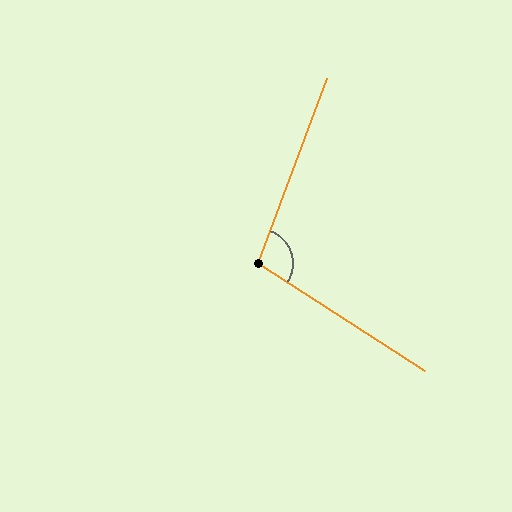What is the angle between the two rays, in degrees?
Approximately 102 degrees.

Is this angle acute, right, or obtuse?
It is obtuse.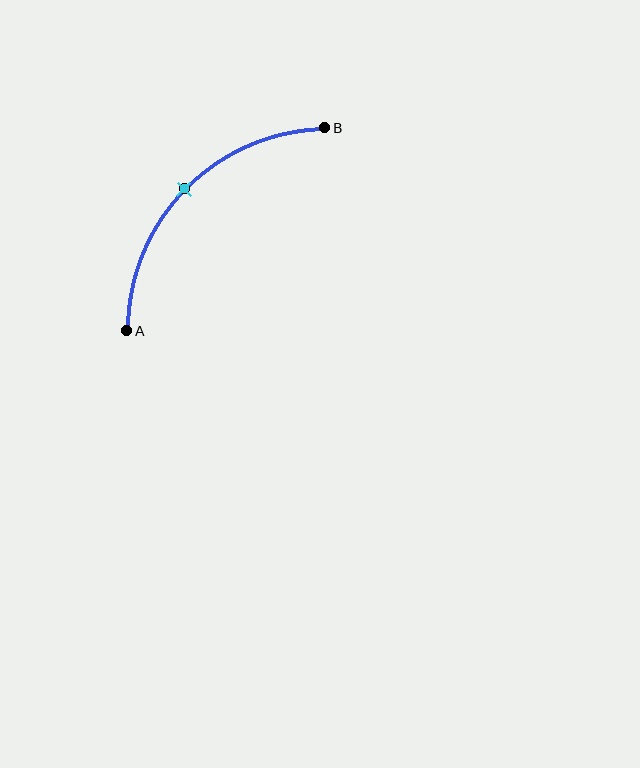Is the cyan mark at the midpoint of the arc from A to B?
Yes. The cyan mark lies on the arc at equal arc-length from both A and B — it is the arc midpoint.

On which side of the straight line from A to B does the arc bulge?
The arc bulges above and to the left of the straight line connecting A and B.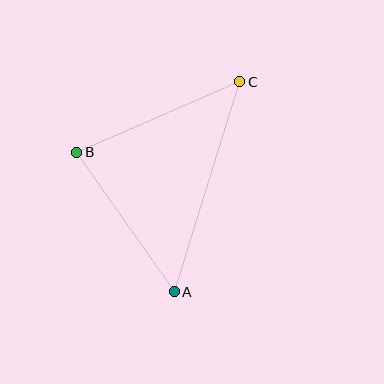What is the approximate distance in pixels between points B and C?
The distance between B and C is approximately 178 pixels.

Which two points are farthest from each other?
Points A and C are farthest from each other.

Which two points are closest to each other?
Points A and B are closest to each other.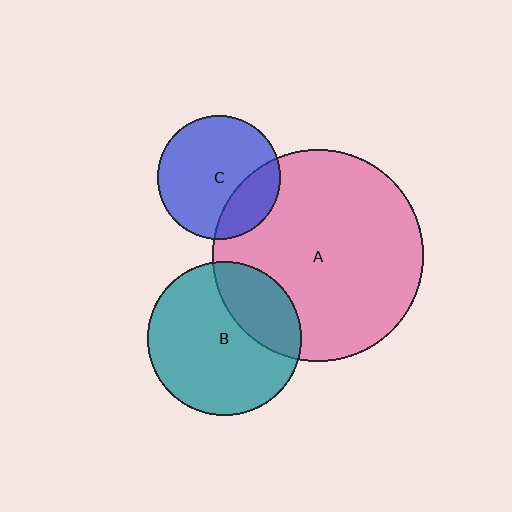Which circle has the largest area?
Circle A (pink).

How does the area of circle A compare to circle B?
Approximately 1.9 times.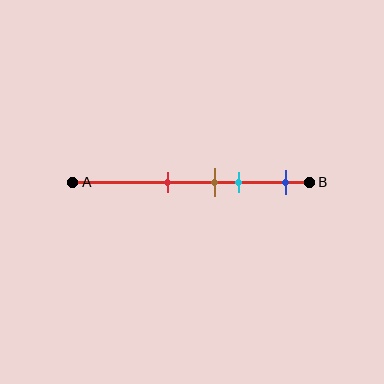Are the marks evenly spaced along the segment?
No, the marks are not evenly spaced.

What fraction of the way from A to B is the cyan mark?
The cyan mark is approximately 70% (0.7) of the way from A to B.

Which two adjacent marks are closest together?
The brown and cyan marks are the closest adjacent pair.